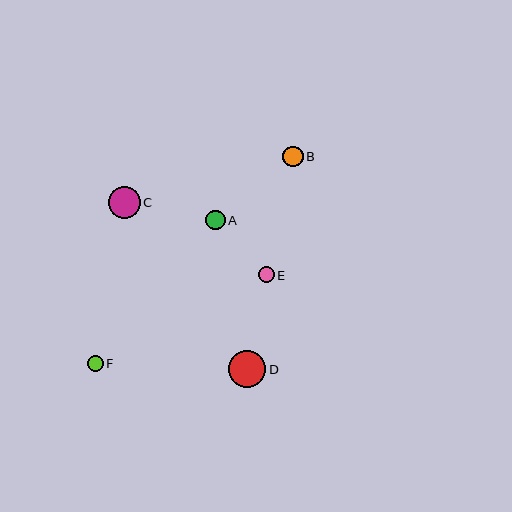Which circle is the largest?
Circle D is the largest with a size of approximately 37 pixels.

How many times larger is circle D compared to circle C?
Circle D is approximately 1.2 times the size of circle C.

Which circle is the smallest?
Circle F is the smallest with a size of approximately 16 pixels.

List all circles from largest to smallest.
From largest to smallest: D, C, B, A, E, F.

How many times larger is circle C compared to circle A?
Circle C is approximately 1.6 times the size of circle A.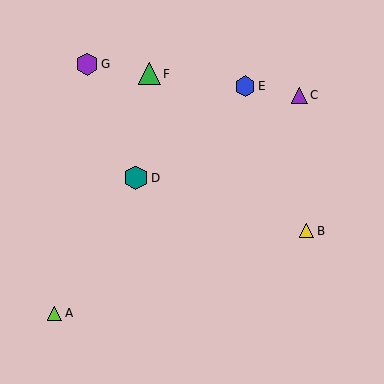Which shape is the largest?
The teal hexagon (labeled D) is the largest.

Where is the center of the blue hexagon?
The center of the blue hexagon is at (245, 86).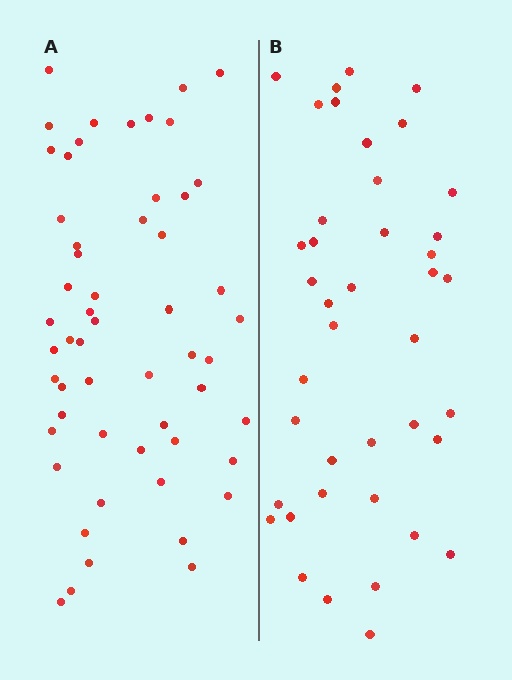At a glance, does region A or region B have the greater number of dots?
Region A (the left region) has more dots.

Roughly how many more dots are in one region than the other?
Region A has approximately 15 more dots than region B.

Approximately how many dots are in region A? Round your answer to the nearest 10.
About 60 dots. (The exact count is 55, which rounds to 60.)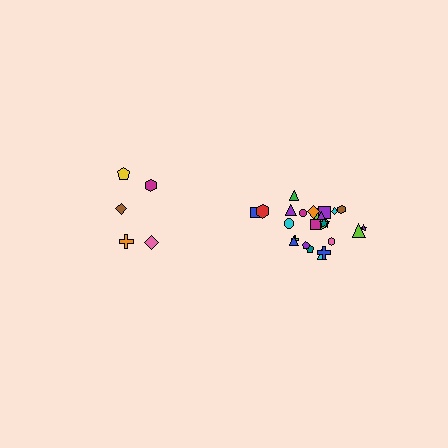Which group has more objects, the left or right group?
The right group.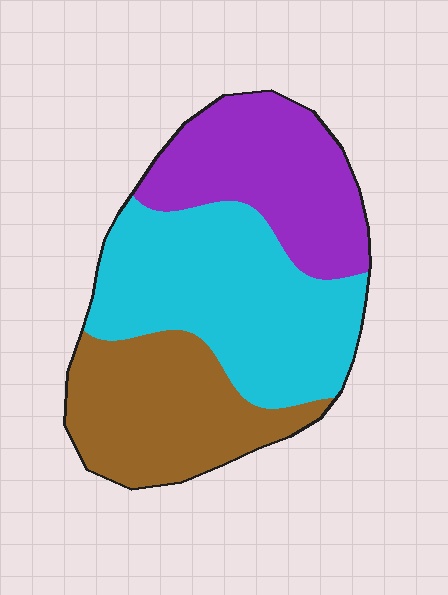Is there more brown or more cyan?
Cyan.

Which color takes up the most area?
Cyan, at roughly 40%.